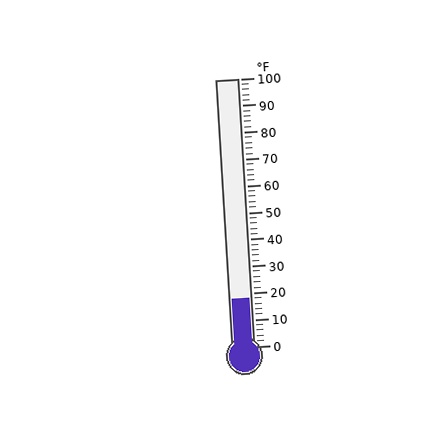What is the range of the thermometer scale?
The thermometer scale ranges from 0°F to 100°F.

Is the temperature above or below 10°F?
The temperature is above 10°F.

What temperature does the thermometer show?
The thermometer shows approximately 18°F.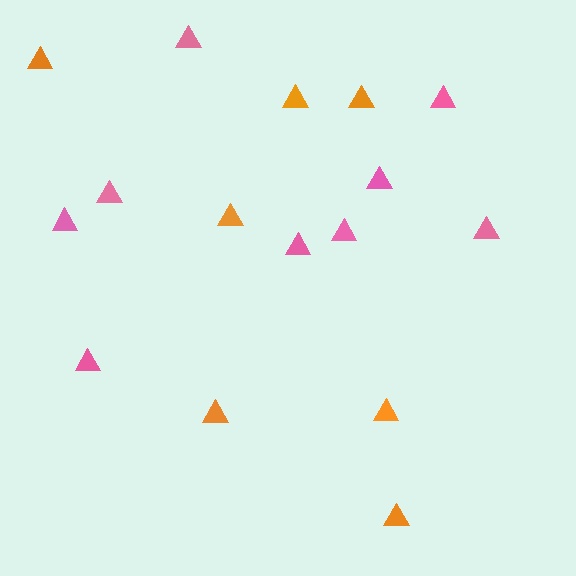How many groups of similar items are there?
There are 2 groups: one group of pink triangles (9) and one group of orange triangles (7).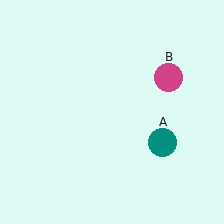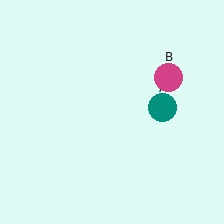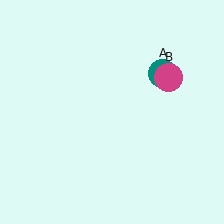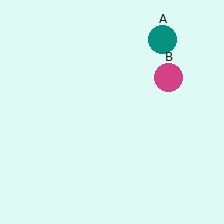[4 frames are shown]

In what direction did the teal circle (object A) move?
The teal circle (object A) moved up.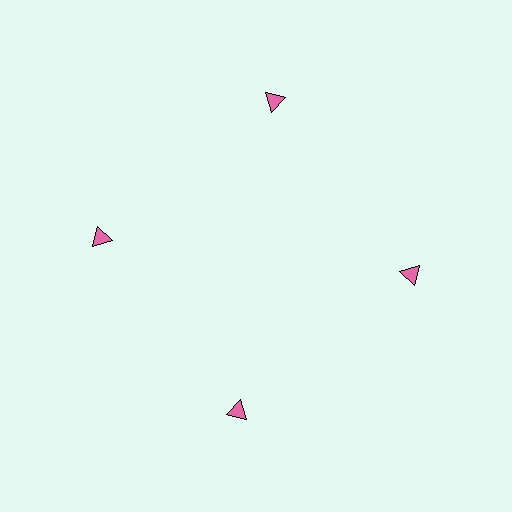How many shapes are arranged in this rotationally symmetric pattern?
There are 4 shapes, arranged in 4 groups of 1.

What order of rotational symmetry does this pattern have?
This pattern has 4-fold rotational symmetry.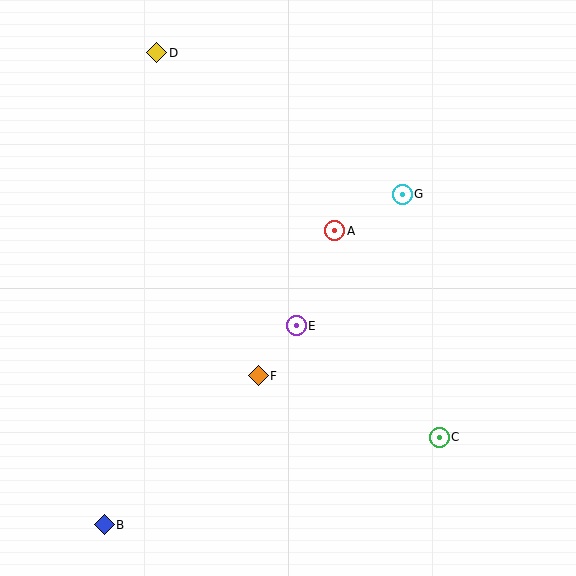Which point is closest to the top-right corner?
Point G is closest to the top-right corner.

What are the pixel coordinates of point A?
Point A is at (335, 231).